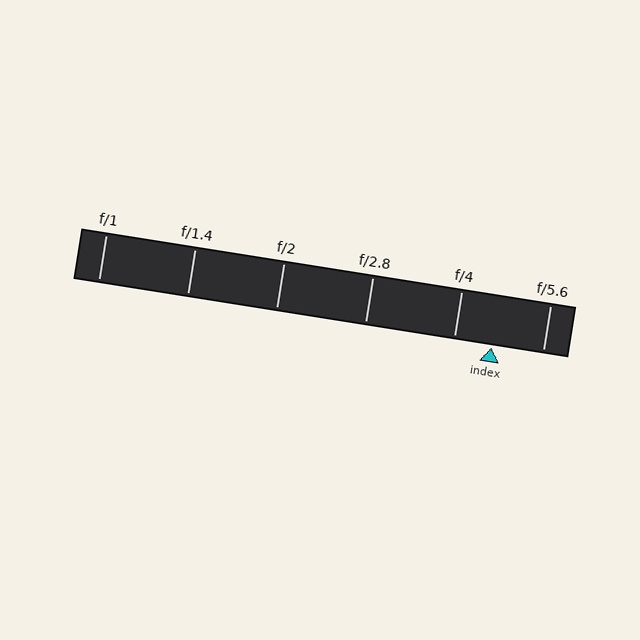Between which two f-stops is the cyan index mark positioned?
The index mark is between f/4 and f/5.6.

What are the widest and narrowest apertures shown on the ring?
The widest aperture shown is f/1 and the narrowest is f/5.6.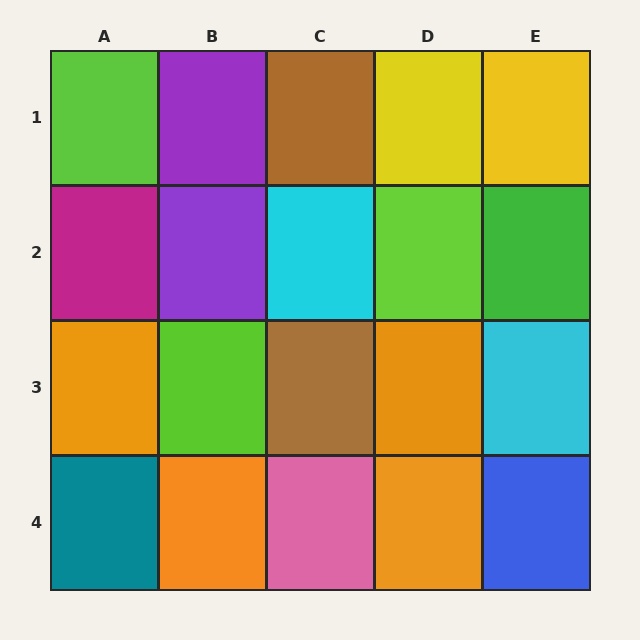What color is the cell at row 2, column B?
Purple.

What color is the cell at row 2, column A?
Magenta.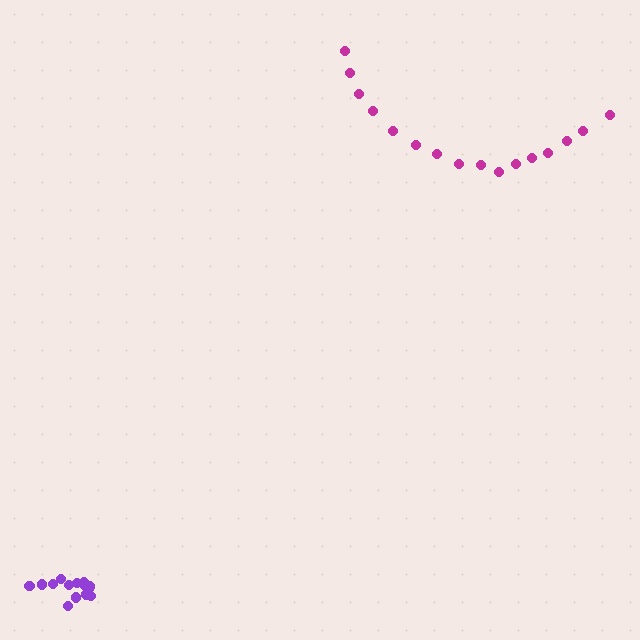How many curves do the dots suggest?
There are 2 distinct paths.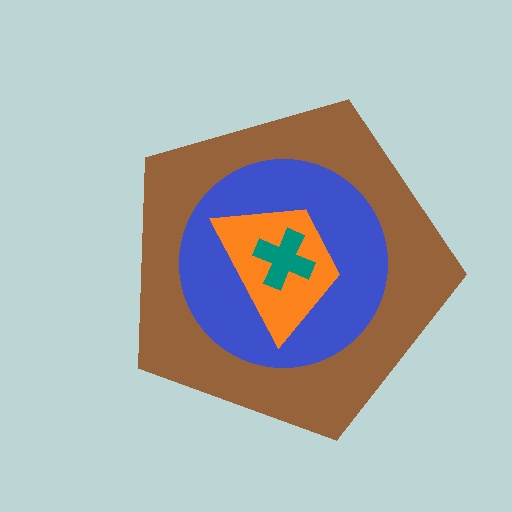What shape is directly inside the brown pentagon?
The blue circle.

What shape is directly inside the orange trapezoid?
The teal cross.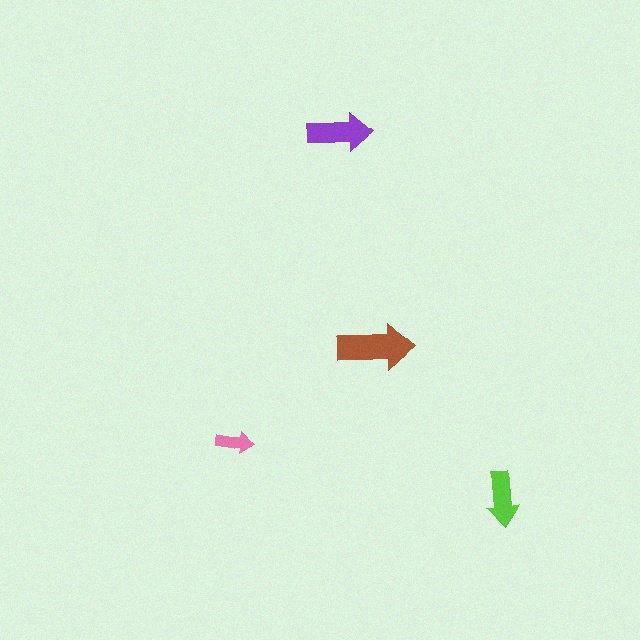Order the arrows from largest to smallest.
the brown one, the purple one, the lime one, the pink one.